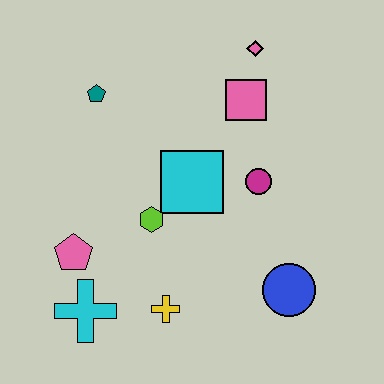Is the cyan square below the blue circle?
No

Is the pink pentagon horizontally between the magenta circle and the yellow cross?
No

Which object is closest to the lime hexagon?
The cyan square is closest to the lime hexagon.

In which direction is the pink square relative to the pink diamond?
The pink square is below the pink diamond.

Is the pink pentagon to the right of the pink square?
No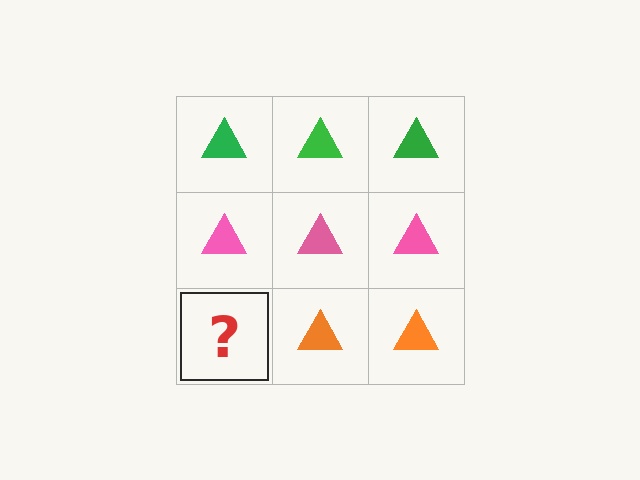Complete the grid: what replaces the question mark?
The question mark should be replaced with an orange triangle.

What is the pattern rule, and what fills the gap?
The rule is that each row has a consistent color. The gap should be filled with an orange triangle.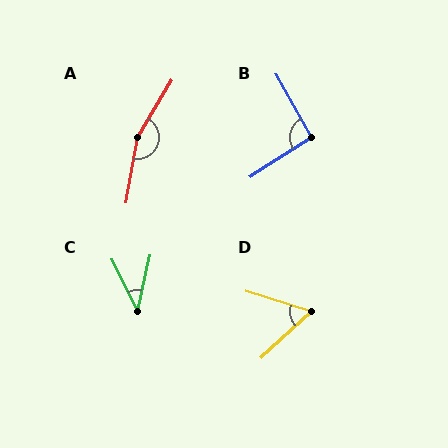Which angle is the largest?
A, at approximately 159 degrees.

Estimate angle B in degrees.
Approximately 94 degrees.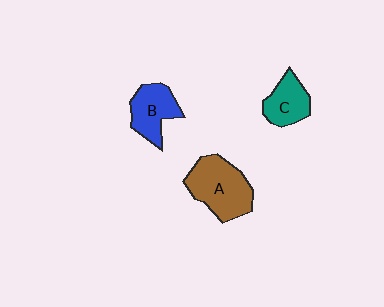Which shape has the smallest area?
Shape C (teal).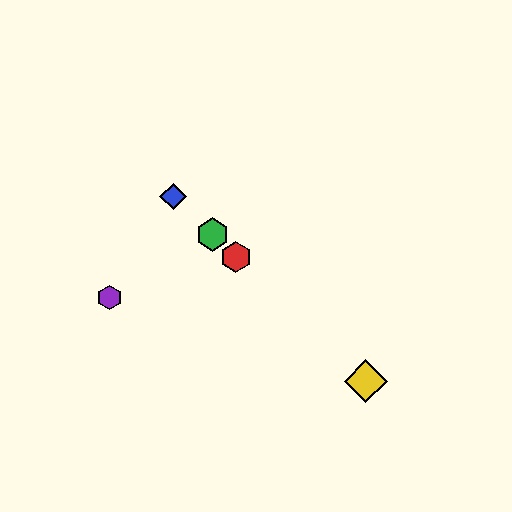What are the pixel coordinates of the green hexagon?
The green hexagon is at (212, 234).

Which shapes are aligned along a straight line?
The red hexagon, the blue diamond, the green hexagon, the yellow diamond are aligned along a straight line.